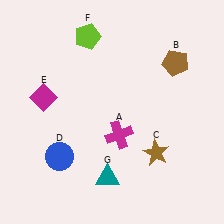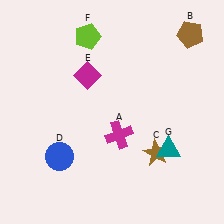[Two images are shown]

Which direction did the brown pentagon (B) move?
The brown pentagon (B) moved up.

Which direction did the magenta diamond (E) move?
The magenta diamond (E) moved right.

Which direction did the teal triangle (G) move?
The teal triangle (G) moved right.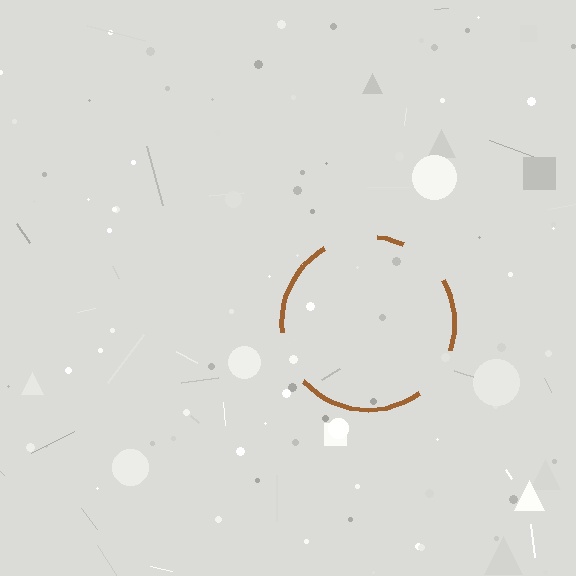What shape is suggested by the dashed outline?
The dashed outline suggests a circle.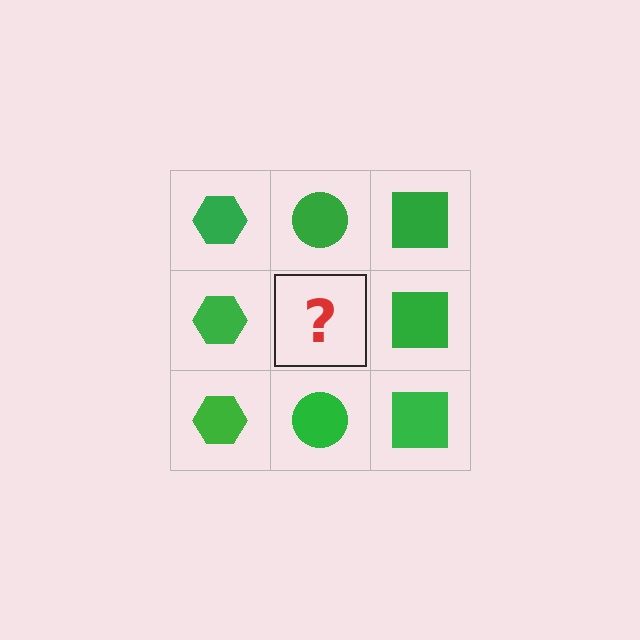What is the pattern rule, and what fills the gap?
The rule is that each column has a consistent shape. The gap should be filled with a green circle.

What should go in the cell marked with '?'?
The missing cell should contain a green circle.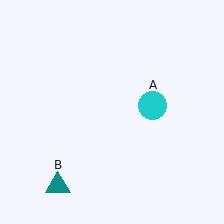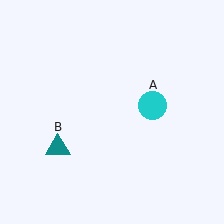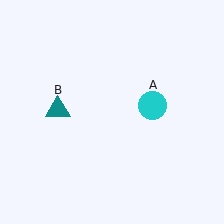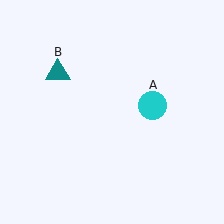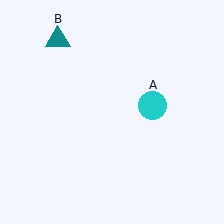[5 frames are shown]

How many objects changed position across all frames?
1 object changed position: teal triangle (object B).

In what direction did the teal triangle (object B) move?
The teal triangle (object B) moved up.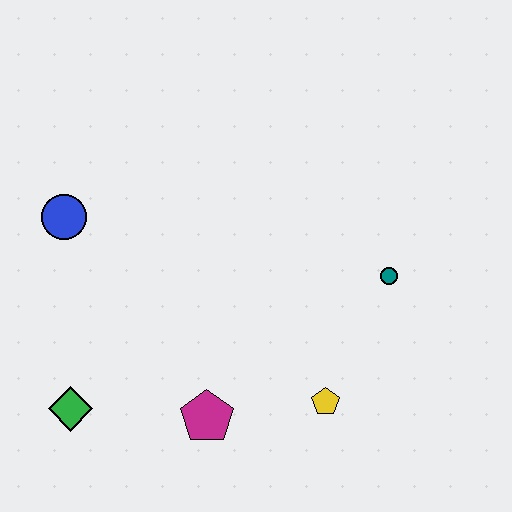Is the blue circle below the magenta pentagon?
No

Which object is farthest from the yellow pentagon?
The blue circle is farthest from the yellow pentagon.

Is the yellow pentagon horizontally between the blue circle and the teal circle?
Yes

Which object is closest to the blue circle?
The green diamond is closest to the blue circle.